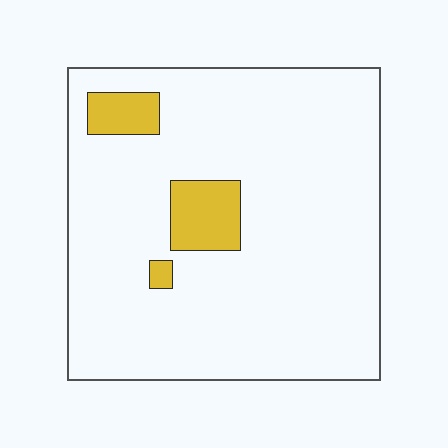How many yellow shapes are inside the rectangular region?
3.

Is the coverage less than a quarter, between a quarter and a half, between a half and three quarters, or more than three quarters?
Less than a quarter.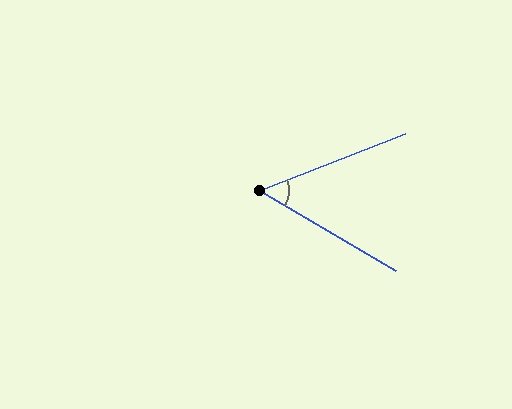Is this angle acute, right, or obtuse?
It is acute.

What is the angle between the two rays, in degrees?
Approximately 52 degrees.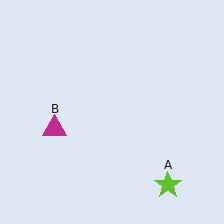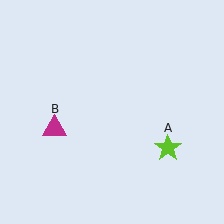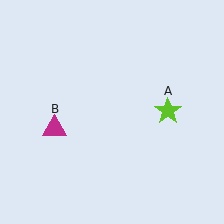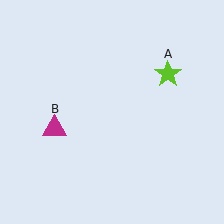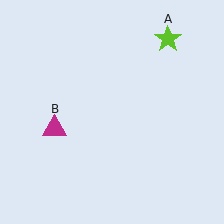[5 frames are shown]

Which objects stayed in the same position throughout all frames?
Magenta triangle (object B) remained stationary.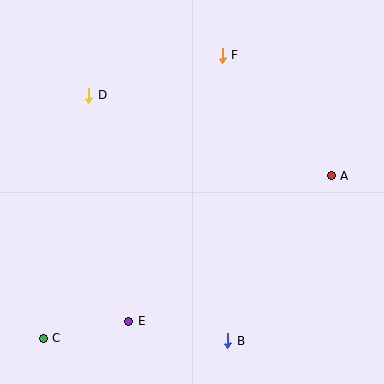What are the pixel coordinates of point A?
Point A is at (331, 176).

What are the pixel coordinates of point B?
Point B is at (228, 341).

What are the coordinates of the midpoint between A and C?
The midpoint between A and C is at (187, 257).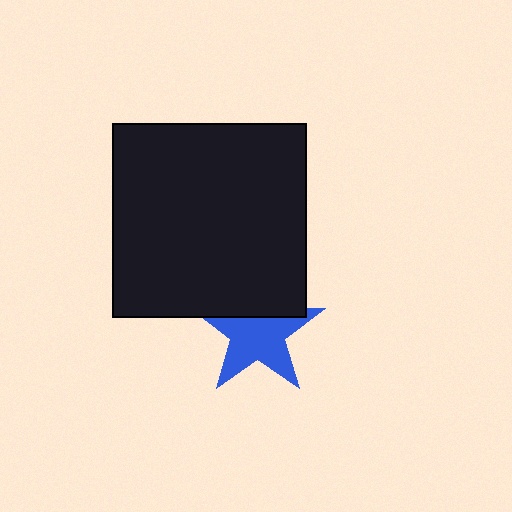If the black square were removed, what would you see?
You would see the complete blue star.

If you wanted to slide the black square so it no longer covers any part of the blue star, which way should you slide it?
Slide it up — that is the most direct way to separate the two shapes.